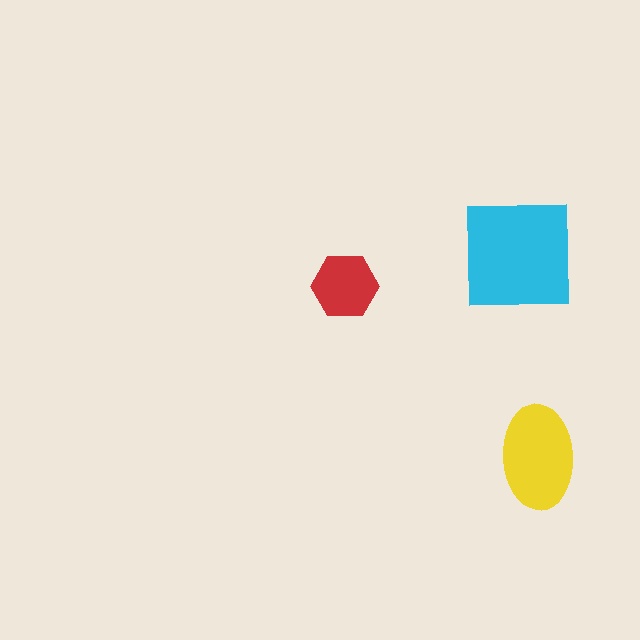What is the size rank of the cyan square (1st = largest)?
1st.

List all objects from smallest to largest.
The red hexagon, the yellow ellipse, the cyan square.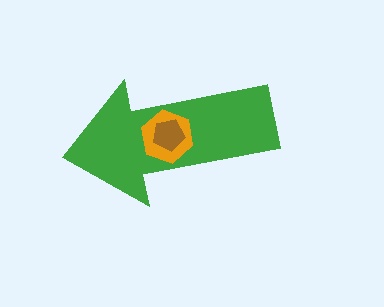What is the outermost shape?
The green arrow.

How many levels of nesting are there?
3.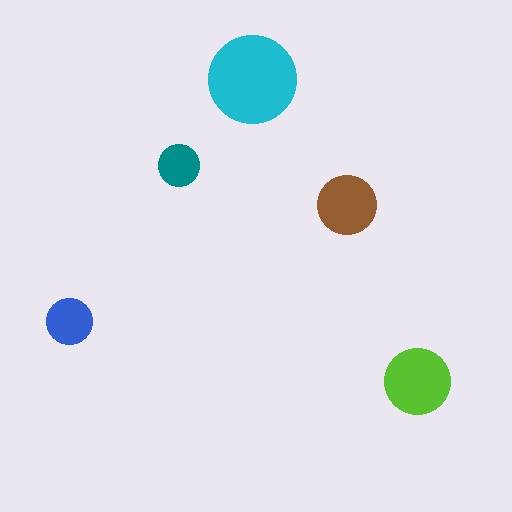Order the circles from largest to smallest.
the cyan one, the lime one, the brown one, the blue one, the teal one.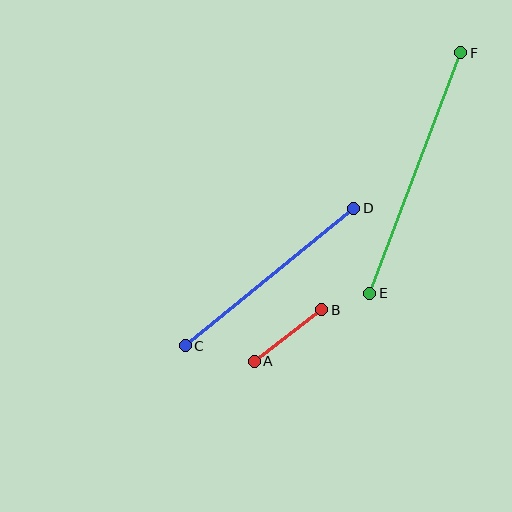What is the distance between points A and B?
The distance is approximately 85 pixels.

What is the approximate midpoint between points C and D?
The midpoint is at approximately (269, 277) pixels.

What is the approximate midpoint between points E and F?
The midpoint is at approximately (415, 173) pixels.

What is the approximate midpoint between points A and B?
The midpoint is at approximately (288, 336) pixels.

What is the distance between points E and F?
The distance is approximately 257 pixels.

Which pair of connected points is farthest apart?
Points E and F are farthest apart.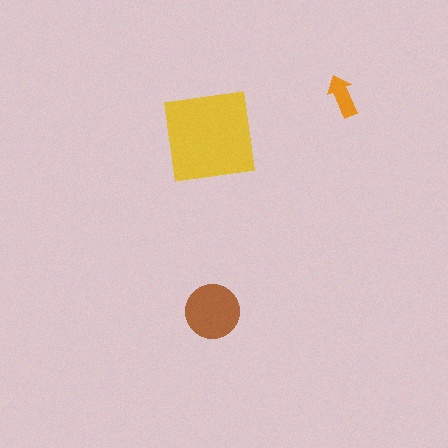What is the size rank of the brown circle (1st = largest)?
2nd.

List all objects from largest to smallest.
The yellow square, the brown circle, the orange arrow.